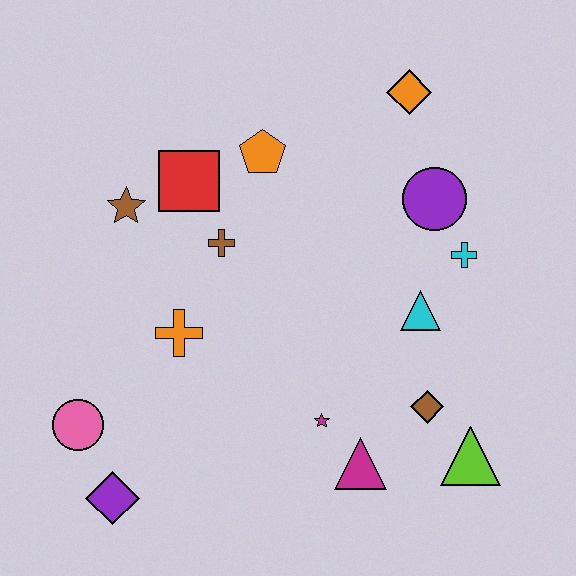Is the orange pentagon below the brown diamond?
No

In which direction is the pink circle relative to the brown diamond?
The pink circle is to the left of the brown diamond.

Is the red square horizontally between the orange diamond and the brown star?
Yes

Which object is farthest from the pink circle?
The orange diamond is farthest from the pink circle.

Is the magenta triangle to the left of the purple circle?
Yes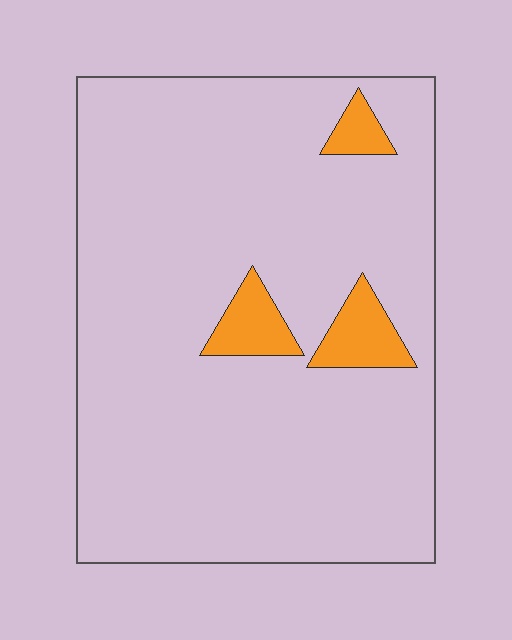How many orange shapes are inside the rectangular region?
3.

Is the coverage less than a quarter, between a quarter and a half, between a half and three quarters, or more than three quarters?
Less than a quarter.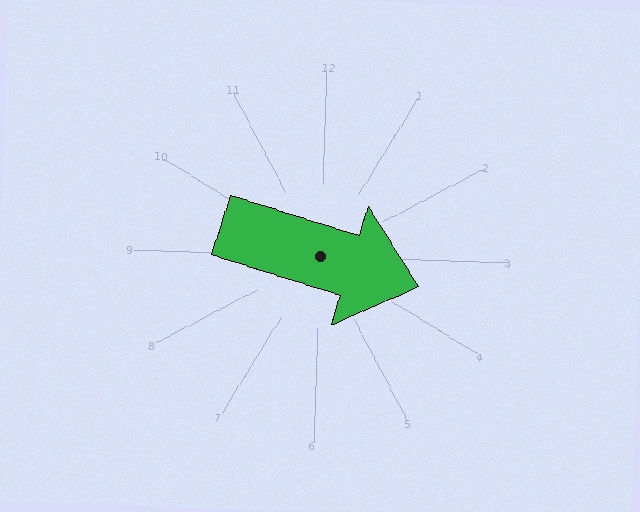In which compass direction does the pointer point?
East.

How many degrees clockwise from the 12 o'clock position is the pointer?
Approximately 106 degrees.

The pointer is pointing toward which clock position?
Roughly 4 o'clock.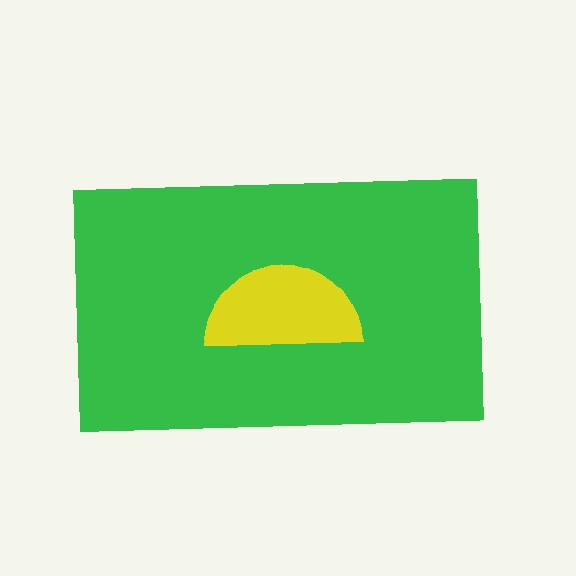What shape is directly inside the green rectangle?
The yellow semicircle.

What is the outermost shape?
The green rectangle.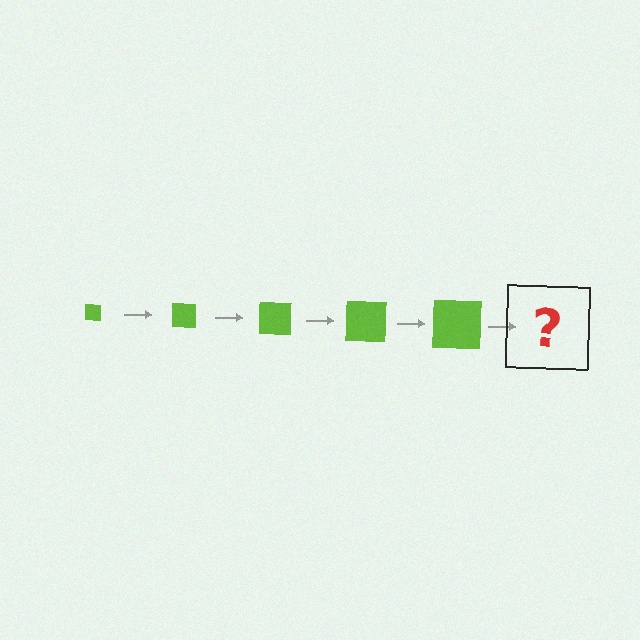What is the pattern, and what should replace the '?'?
The pattern is that the square gets progressively larger each step. The '?' should be a lime square, larger than the previous one.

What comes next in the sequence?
The next element should be a lime square, larger than the previous one.